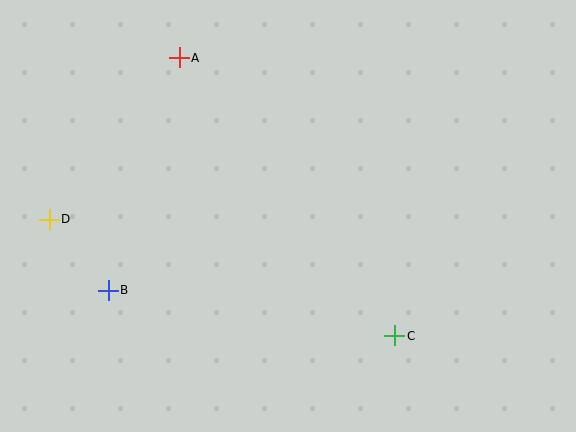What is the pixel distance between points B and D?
The distance between B and D is 92 pixels.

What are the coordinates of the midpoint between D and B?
The midpoint between D and B is at (79, 255).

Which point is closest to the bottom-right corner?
Point C is closest to the bottom-right corner.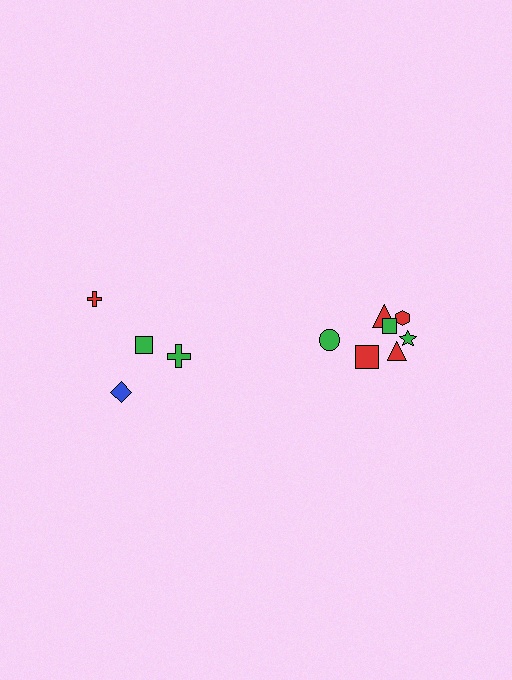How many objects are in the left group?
There are 4 objects.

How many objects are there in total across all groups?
There are 11 objects.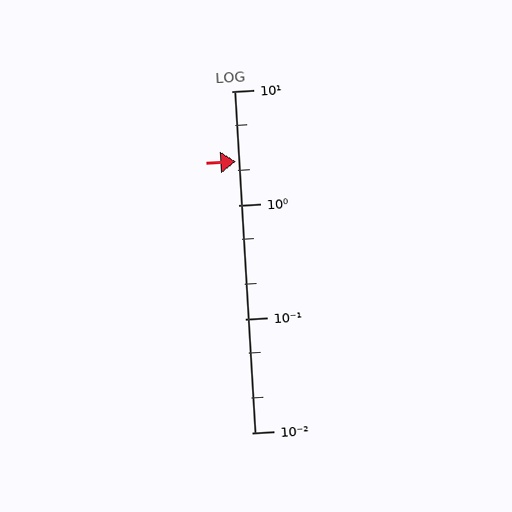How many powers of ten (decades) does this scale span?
The scale spans 3 decades, from 0.01 to 10.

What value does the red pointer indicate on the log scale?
The pointer indicates approximately 2.4.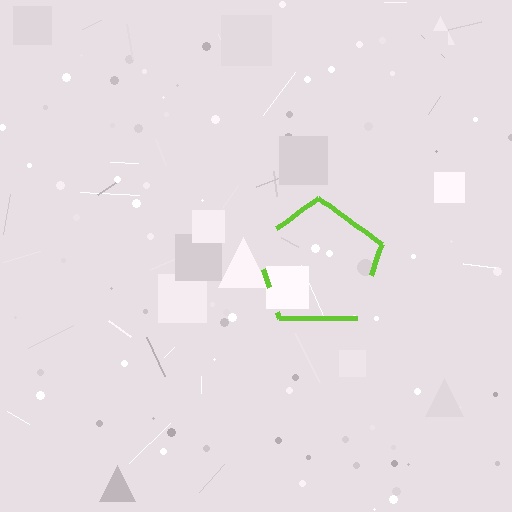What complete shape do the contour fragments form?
The contour fragments form a pentagon.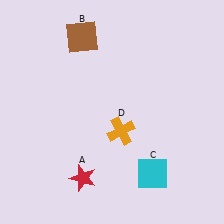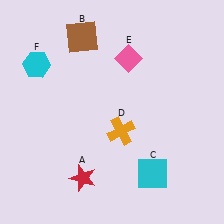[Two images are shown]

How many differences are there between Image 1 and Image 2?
There are 2 differences between the two images.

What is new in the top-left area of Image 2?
A cyan hexagon (F) was added in the top-left area of Image 2.